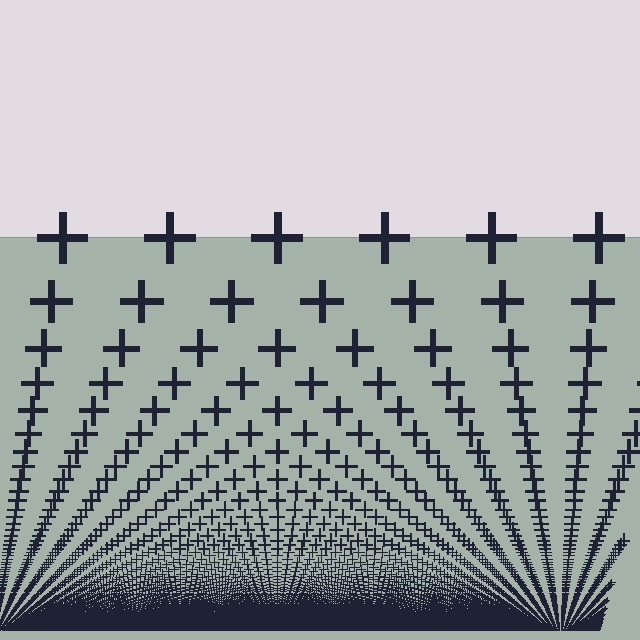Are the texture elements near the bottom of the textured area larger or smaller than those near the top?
Smaller. The gradient is inverted — elements near the bottom are smaller and denser.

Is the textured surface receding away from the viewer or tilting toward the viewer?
The surface appears to tilt toward the viewer. Texture elements get larger and sparser toward the top.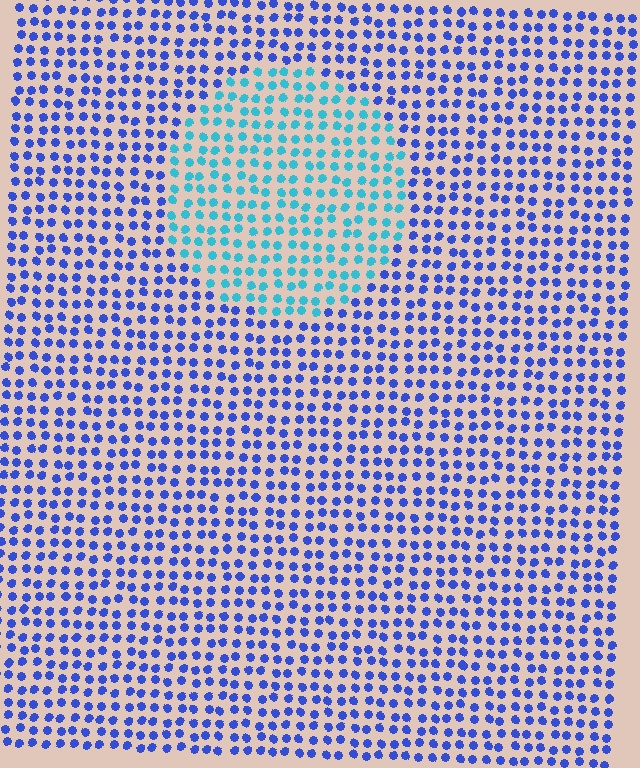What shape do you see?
I see a circle.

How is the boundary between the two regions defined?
The boundary is defined purely by a slight shift in hue (about 43 degrees). Spacing, size, and orientation are identical on both sides.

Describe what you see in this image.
The image is filled with small blue elements in a uniform arrangement. A circle-shaped region is visible where the elements are tinted to a slightly different hue, forming a subtle color boundary.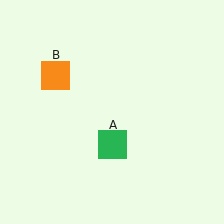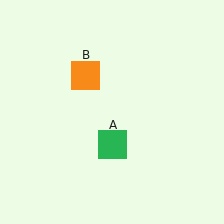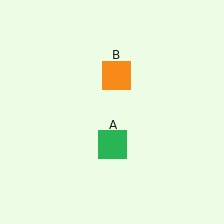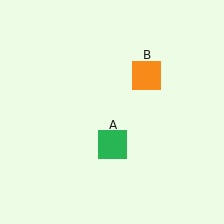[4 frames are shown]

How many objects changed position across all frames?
1 object changed position: orange square (object B).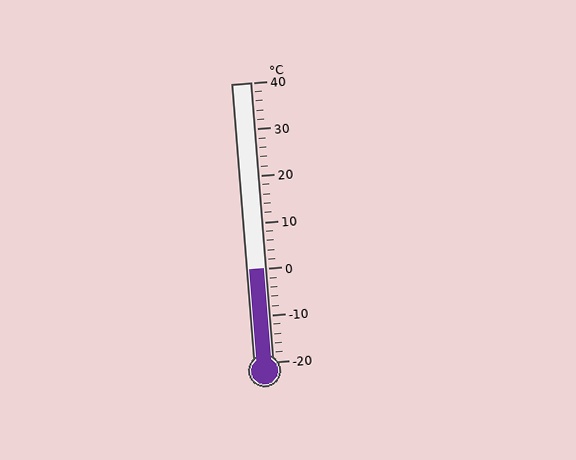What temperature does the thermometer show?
The thermometer shows approximately 0°C.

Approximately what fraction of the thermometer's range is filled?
The thermometer is filled to approximately 35% of its range.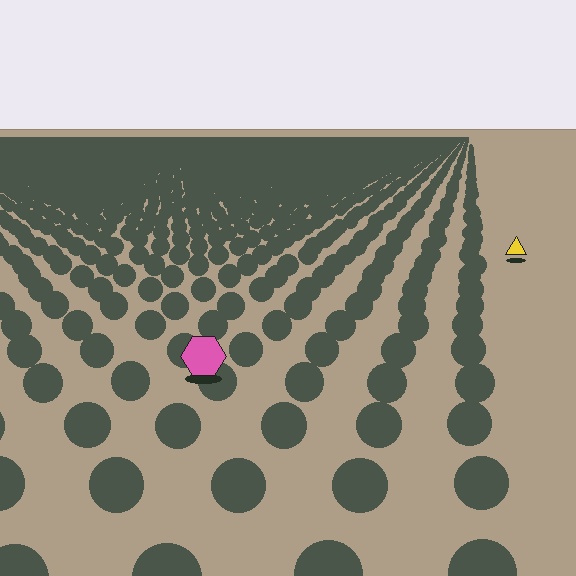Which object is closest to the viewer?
The pink hexagon is closest. The texture marks near it are larger and more spread out.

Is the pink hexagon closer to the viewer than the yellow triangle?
Yes. The pink hexagon is closer — you can tell from the texture gradient: the ground texture is coarser near it.